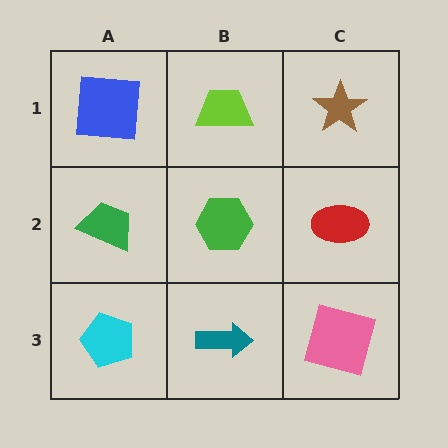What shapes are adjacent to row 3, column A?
A green trapezoid (row 2, column A), a teal arrow (row 3, column B).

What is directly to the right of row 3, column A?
A teal arrow.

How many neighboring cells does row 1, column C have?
2.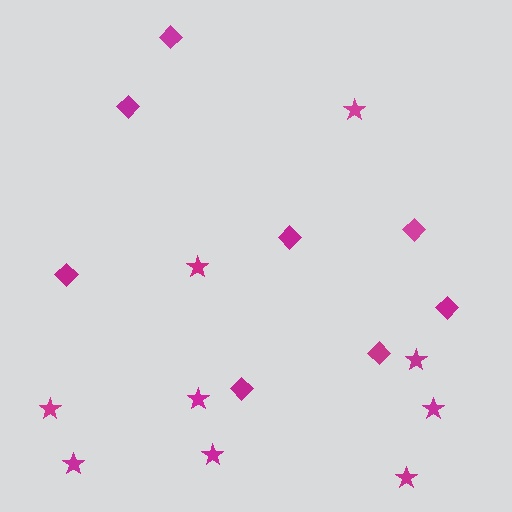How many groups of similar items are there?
There are 2 groups: one group of stars (9) and one group of diamonds (8).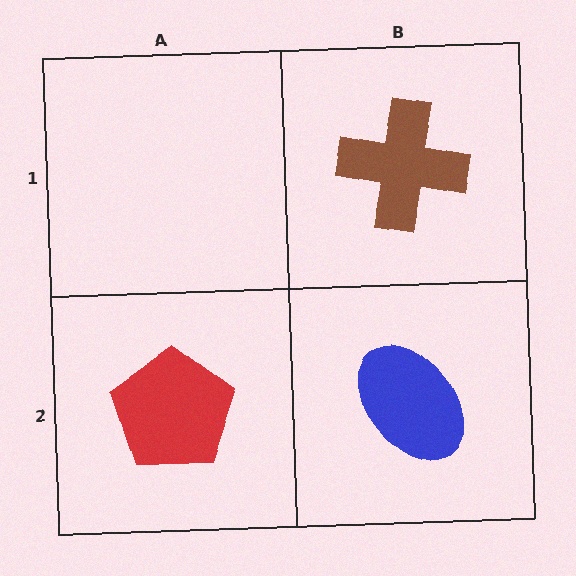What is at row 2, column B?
A blue ellipse.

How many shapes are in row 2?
2 shapes.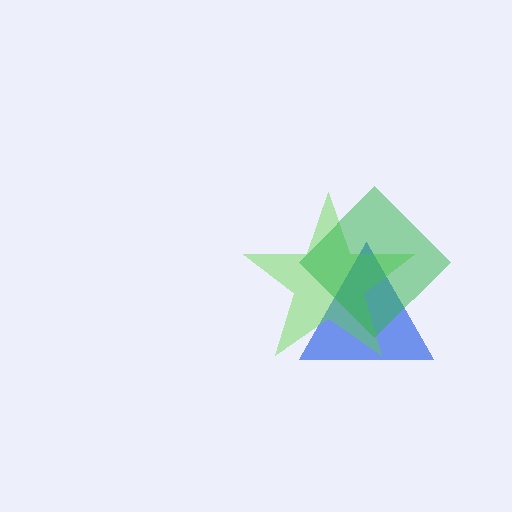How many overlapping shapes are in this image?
There are 3 overlapping shapes in the image.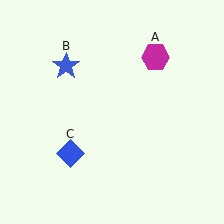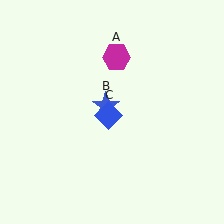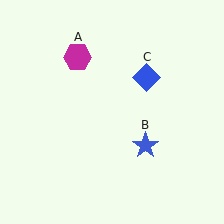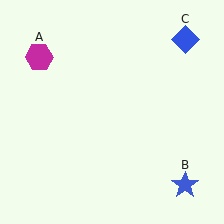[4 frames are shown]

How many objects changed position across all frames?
3 objects changed position: magenta hexagon (object A), blue star (object B), blue diamond (object C).